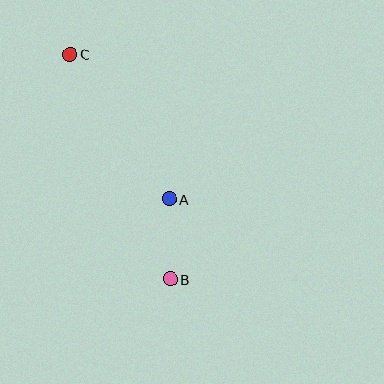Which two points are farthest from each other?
Points B and C are farthest from each other.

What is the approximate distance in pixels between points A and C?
The distance between A and C is approximately 176 pixels.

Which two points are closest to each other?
Points A and B are closest to each other.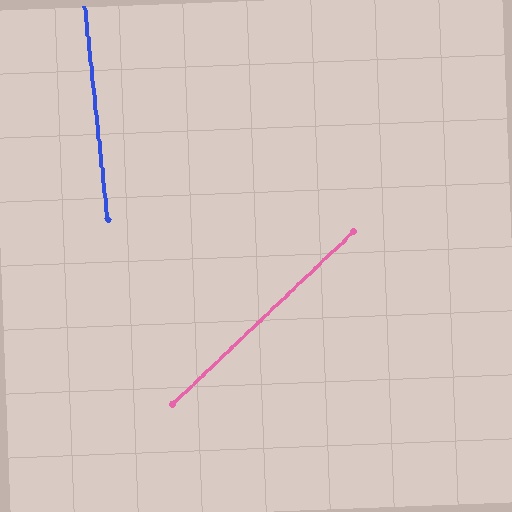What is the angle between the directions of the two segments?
Approximately 52 degrees.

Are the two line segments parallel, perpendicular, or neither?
Neither parallel nor perpendicular — they differ by about 52°.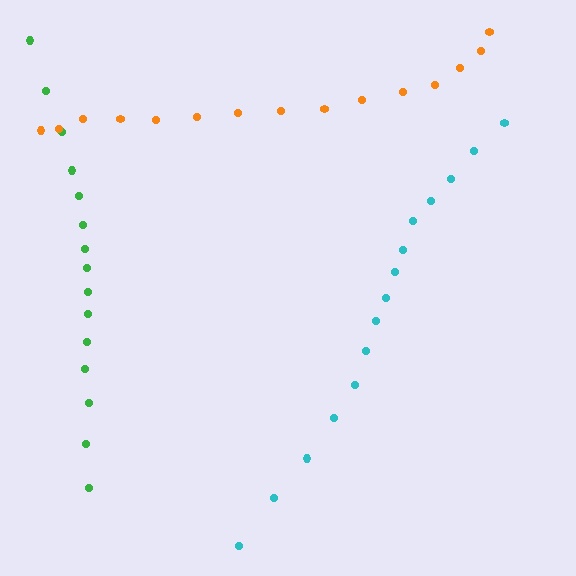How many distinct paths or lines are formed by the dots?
There are 3 distinct paths.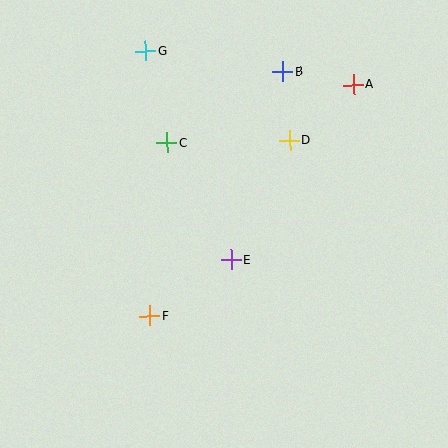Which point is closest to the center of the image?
Point E at (231, 260) is closest to the center.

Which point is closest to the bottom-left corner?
Point F is closest to the bottom-left corner.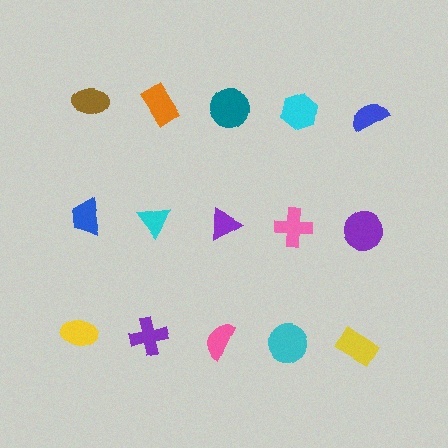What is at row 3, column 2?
A purple cross.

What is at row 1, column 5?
A blue semicircle.